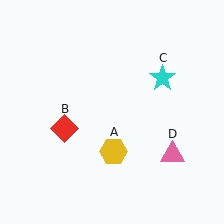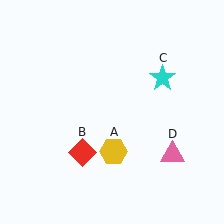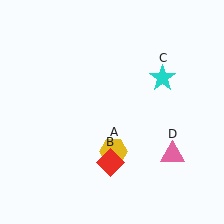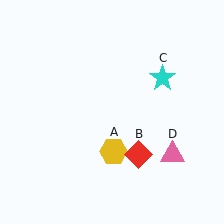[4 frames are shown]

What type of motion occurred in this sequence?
The red diamond (object B) rotated counterclockwise around the center of the scene.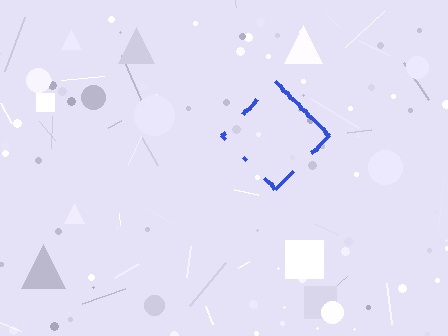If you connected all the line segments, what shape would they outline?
They would outline a diamond.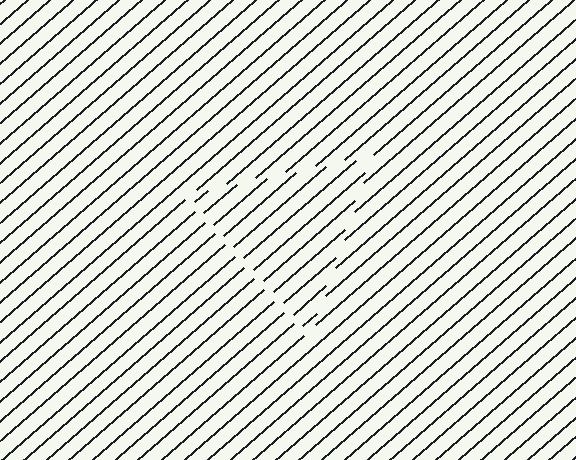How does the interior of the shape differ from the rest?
The interior of the shape contains the same grating, shifted by half a period — the contour is defined by the phase discontinuity where line-ends from the inner and outer gratings abut.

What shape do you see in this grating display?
An illusory triangle. The interior of the shape contains the same grating, shifted by half a period — the contour is defined by the phase discontinuity where line-ends from the inner and outer gratings abut.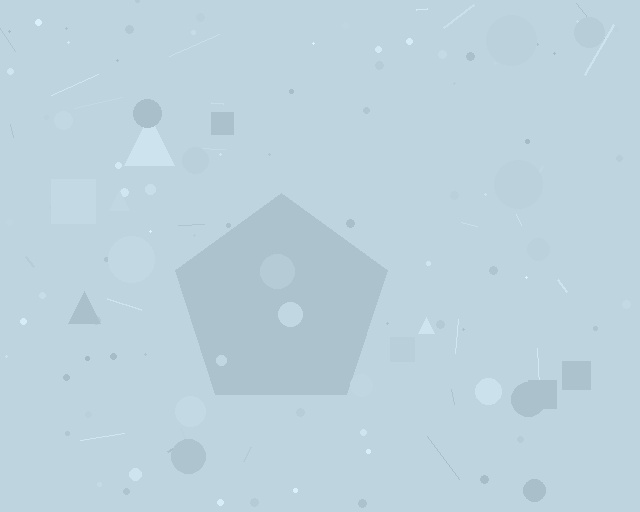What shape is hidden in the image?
A pentagon is hidden in the image.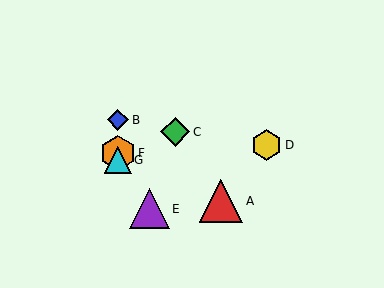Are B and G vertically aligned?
Yes, both are at x≈118.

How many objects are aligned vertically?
3 objects (B, F, G) are aligned vertically.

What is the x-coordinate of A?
Object A is at x≈221.